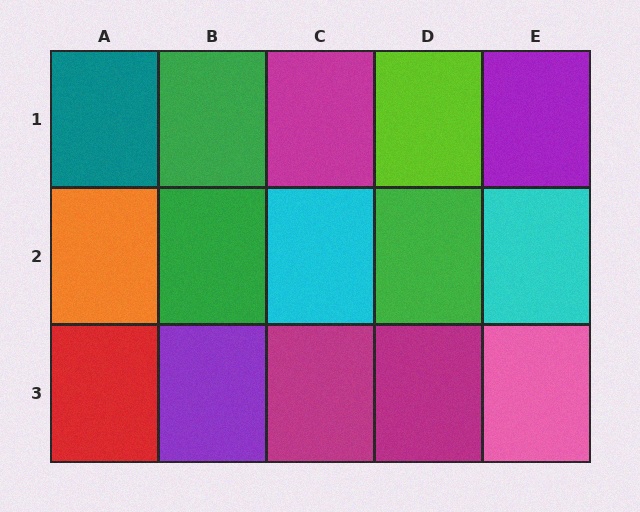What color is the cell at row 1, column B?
Green.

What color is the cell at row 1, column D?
Lime.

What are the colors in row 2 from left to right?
Orange, green, cyan, green, cyan.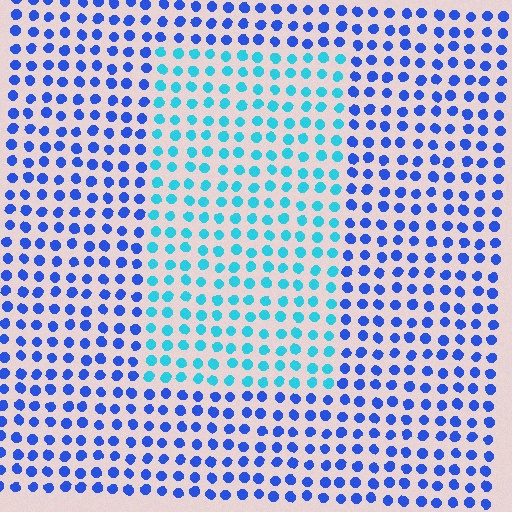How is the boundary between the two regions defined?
The boundary is defined purely by a slight shift in hue (about 41 degrees). Spacing, size, and orientation are identical on both sides.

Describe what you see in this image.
The image is filled with small blue elements in a uniform arrangement. A rectangle-shaped region is visible where the elements are tinted to a slightly different hue, forming a subtle color boundary.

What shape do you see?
I see a rectangle.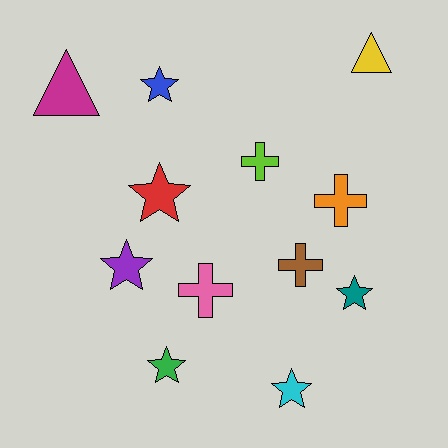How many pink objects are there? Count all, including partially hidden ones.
There is 1 pink object.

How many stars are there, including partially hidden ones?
There are 6 stars.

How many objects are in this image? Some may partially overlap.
There are 12 objects.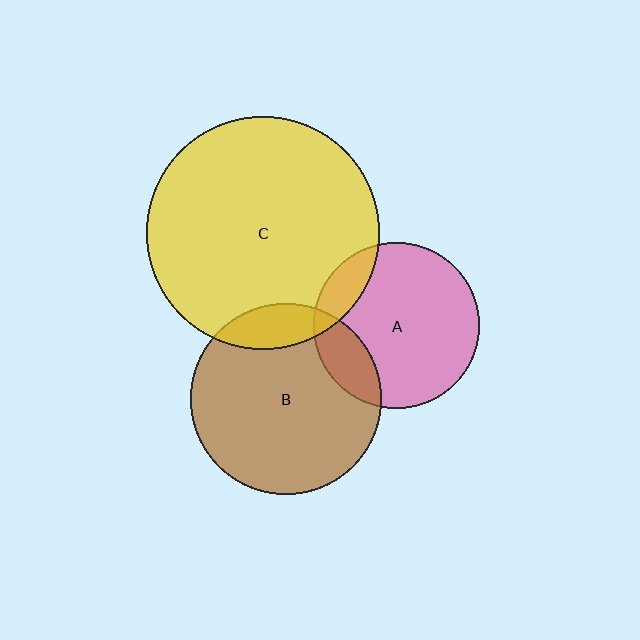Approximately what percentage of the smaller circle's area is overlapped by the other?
Approximately 15%.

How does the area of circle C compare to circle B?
Approximately 1.5 times.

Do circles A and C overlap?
Yes.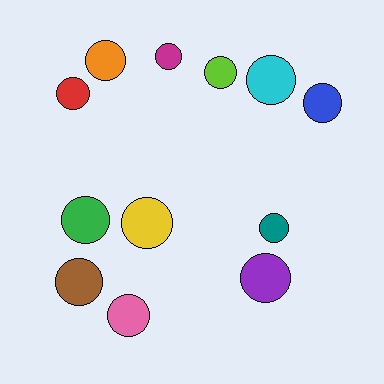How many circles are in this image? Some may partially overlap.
There are 12 circles.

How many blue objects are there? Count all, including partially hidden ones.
There is 1 blue object.